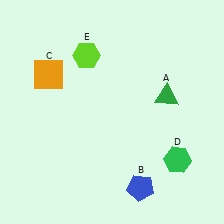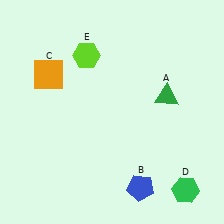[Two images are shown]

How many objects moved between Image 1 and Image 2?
1 object moved between the two images.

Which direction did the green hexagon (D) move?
The green hexagon (D) moved down.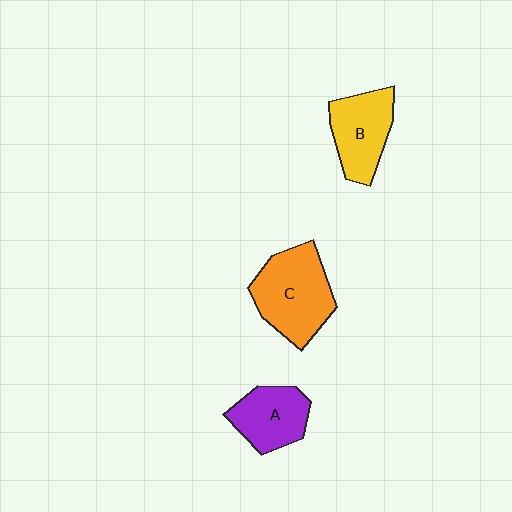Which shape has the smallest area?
Shape A (purple).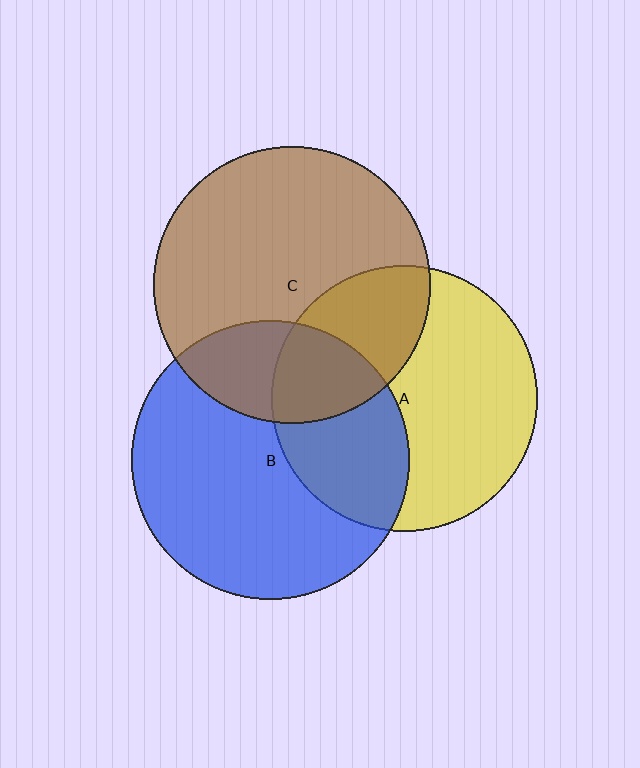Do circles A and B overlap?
Yes.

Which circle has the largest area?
Circle B (blue).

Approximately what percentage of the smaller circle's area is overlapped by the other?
Approximately 35%.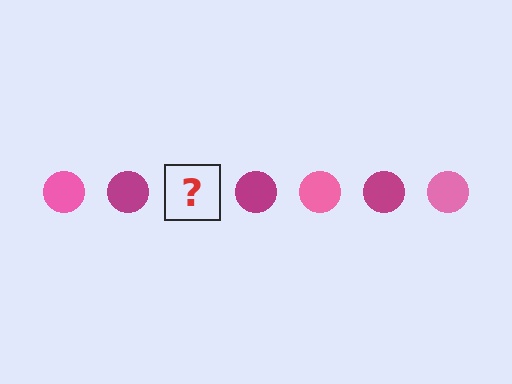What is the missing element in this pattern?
The missing element is a pink circle.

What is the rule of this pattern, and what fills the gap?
The rule is that the pattern cycles through pink, magenta circles. The gap should be filled with a pink circle.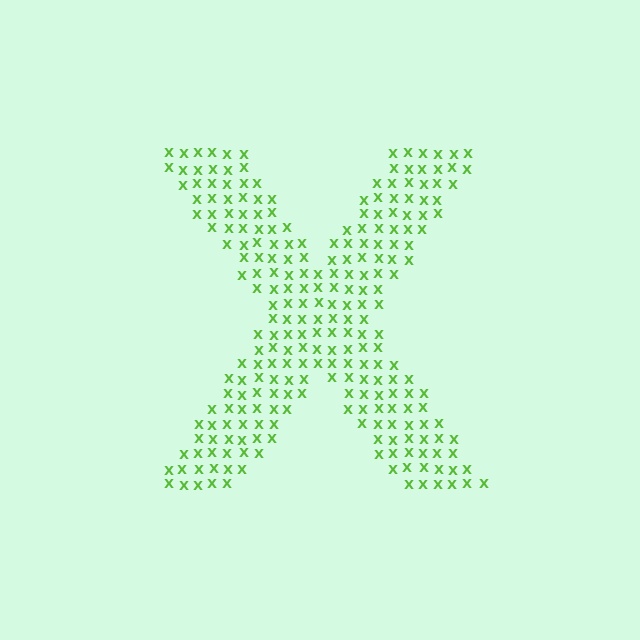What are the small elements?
The small elements are letter X's.